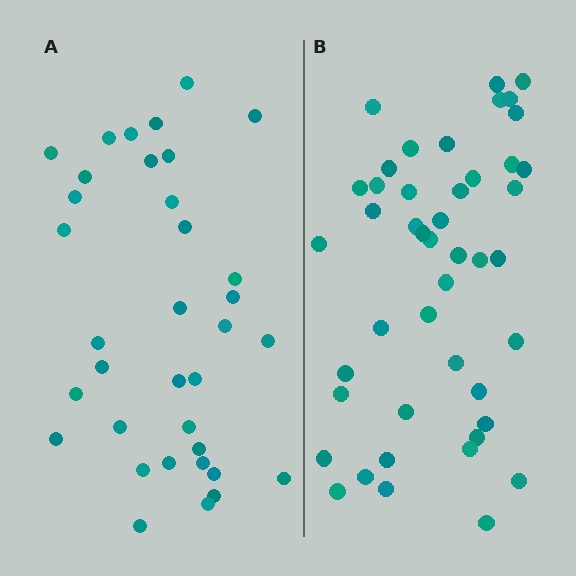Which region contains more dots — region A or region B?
Region B (the right region) has more dots.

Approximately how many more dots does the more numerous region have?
Region B has roughly 10 or so more dots than region A.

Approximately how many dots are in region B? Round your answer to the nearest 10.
About 40 dots. (The exact count is 45, which rounds to 40.)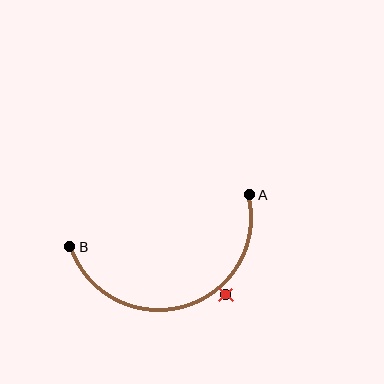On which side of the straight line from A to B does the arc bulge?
The arc bulges below the straight line connecting A and B.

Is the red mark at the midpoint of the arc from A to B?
No — the red mark does not lie on the arc at all. It sits slightly outside the curve.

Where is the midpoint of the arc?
The arc midpoint is the point on the curve farthest from the straight line joining A and B. It sits below that line.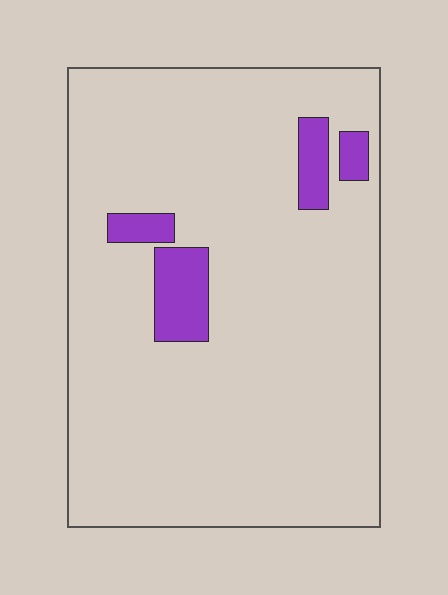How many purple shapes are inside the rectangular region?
4.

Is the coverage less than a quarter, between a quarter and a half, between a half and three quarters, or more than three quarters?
Less than a quarter.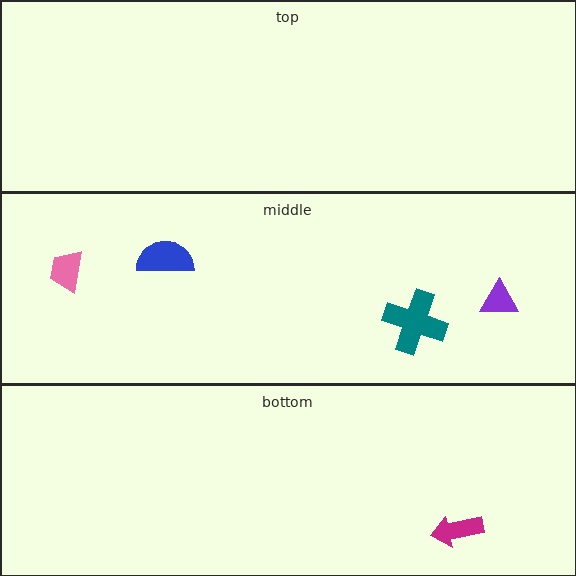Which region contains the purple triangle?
The middle region.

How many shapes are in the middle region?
4.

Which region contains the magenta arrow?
The bottom region.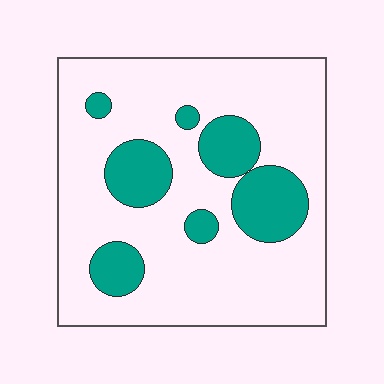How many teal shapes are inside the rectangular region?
7.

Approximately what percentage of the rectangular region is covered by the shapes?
Approximately 20%.